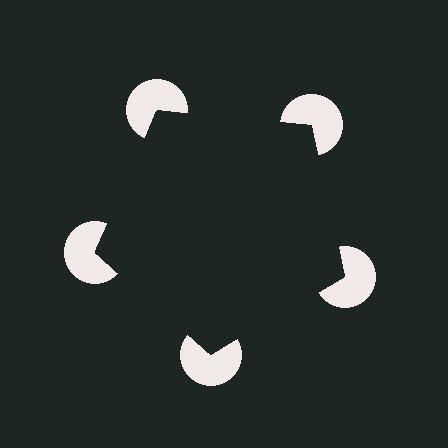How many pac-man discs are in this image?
There are 5 — one at each vertex of the illusory pentagon.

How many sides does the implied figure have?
5 sides.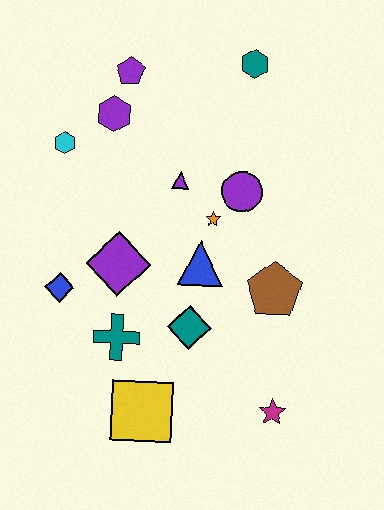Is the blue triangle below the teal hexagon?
Yes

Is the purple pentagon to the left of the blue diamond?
No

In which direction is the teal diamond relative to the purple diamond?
The teal diamond is to the right of the purple diamond.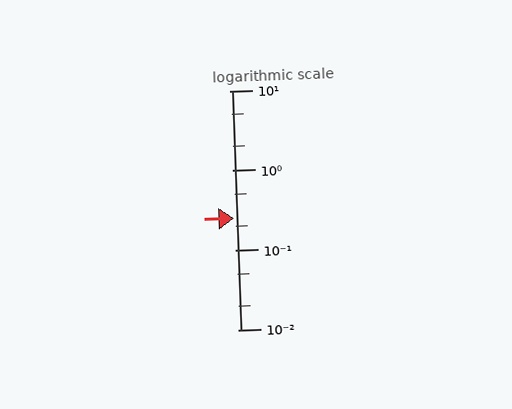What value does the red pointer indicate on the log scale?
The pointer indicates approximately 0.25.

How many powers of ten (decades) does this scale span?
The scale spans 3 decades, from 0.01 to 10.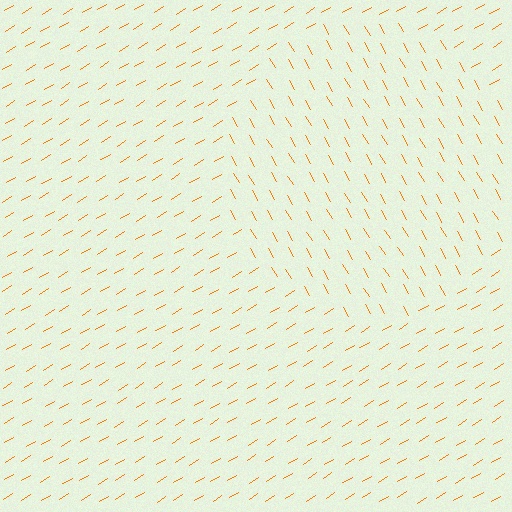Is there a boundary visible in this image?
Yes, there is a texture boundary formed by a change in line orientation.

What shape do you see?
I see a circle.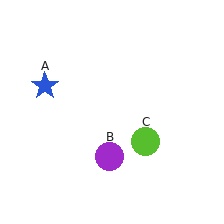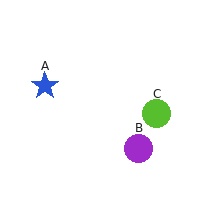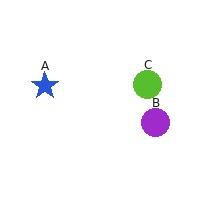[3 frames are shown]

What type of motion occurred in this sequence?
The purple circle (object B), lime circle (object C) rotated counterclockwise around the center of the scene.